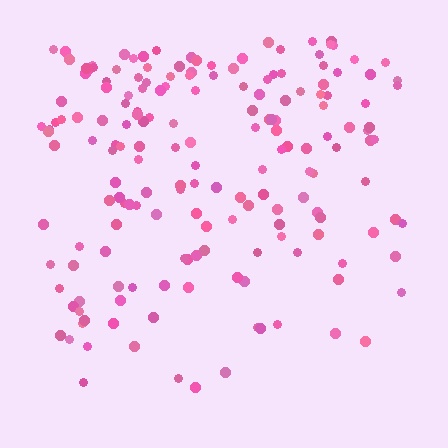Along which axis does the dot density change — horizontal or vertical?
Vertical.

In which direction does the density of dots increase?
From bottom to top, with the top side densest.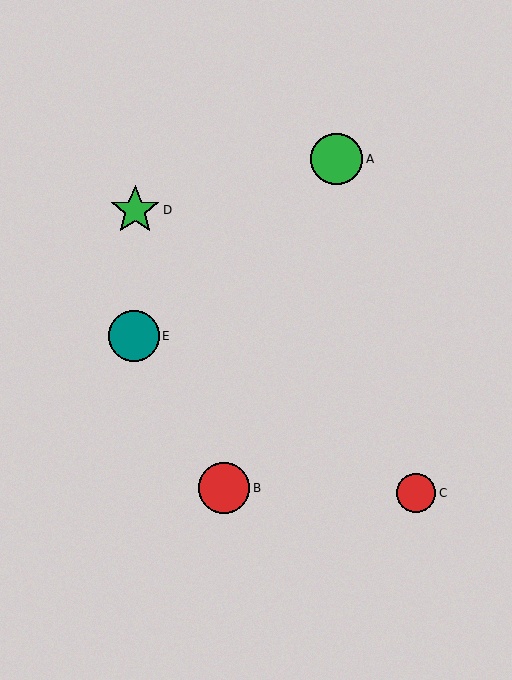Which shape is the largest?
The green circle (labeled A) is the largest.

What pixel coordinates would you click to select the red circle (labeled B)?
Click at (224, 488) to select the red circle B.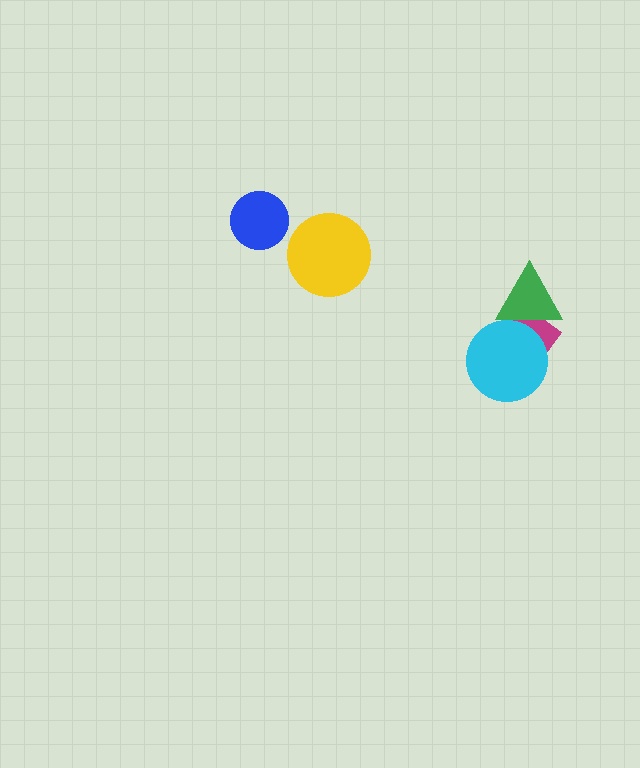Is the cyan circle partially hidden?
Yes, it is partially covered by another shape.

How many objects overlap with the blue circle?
0 objects overlap with the blue circle.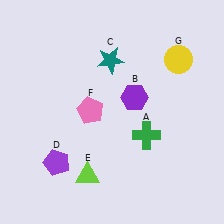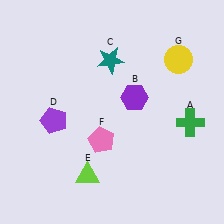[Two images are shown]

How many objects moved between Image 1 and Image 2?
3 objects moved between the two images.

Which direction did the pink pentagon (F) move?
The pink pentagon (F) moved down.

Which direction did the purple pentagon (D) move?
The purple pentagon (D) moved up.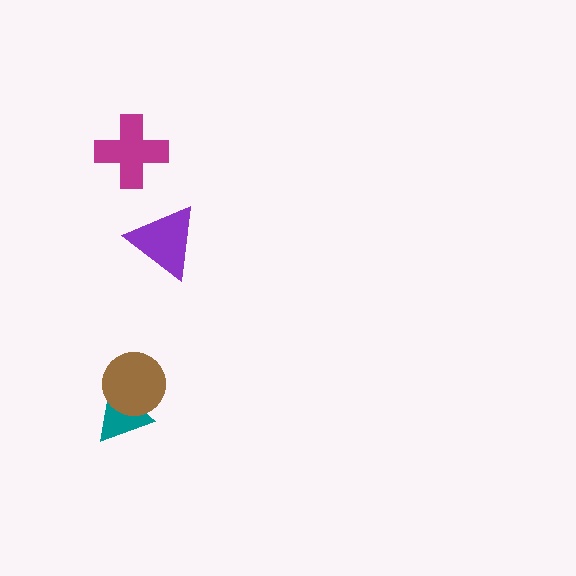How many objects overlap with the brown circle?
1 object overlaps with the brown circle.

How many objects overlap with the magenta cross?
0 objects overlap with the magenta cross.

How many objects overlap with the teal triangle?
1 object overlaps with the teal triangle.